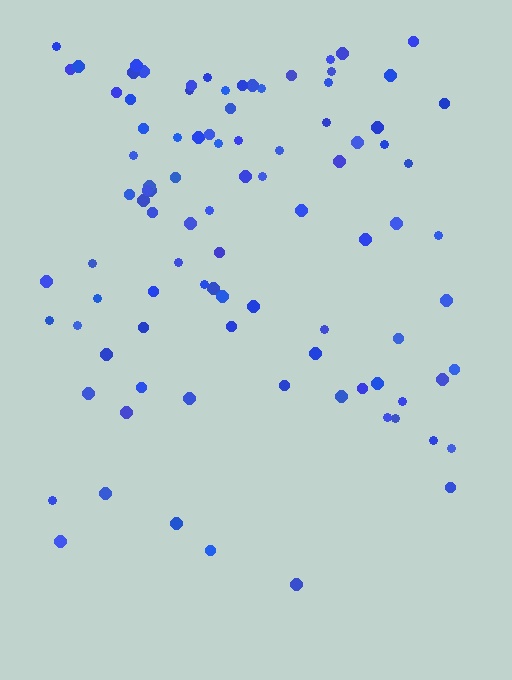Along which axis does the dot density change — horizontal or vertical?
Vertical.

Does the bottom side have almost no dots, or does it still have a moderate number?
Still a moderate number, just noticeably fewer than the top.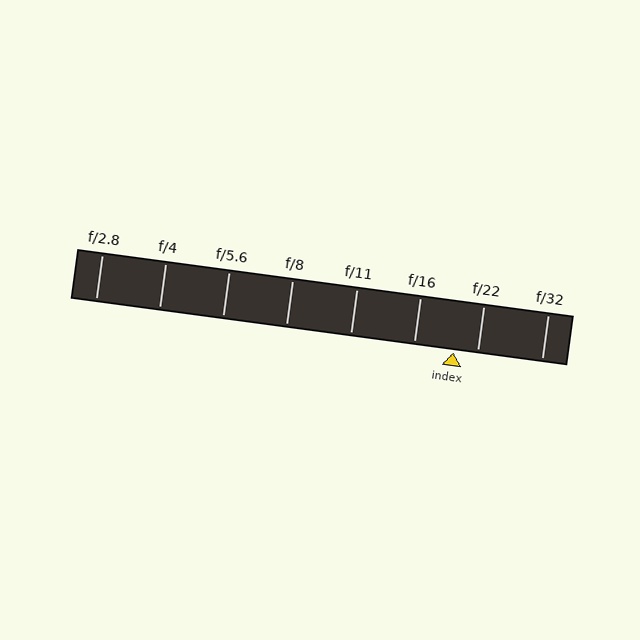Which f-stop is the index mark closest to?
The index mark is closest to f/22.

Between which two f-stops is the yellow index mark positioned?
The index mark is between f/16 and f/22.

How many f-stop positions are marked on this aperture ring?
There are 8 f-stop positions marked.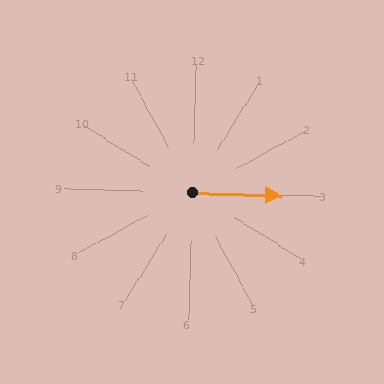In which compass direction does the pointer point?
East.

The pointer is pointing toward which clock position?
Roughly 3 o'clock.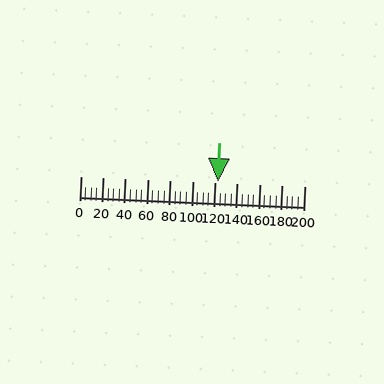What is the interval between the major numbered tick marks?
The major tick marks are spaced 20 units apart.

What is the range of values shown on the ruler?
The ruler shows values from 0 to 200.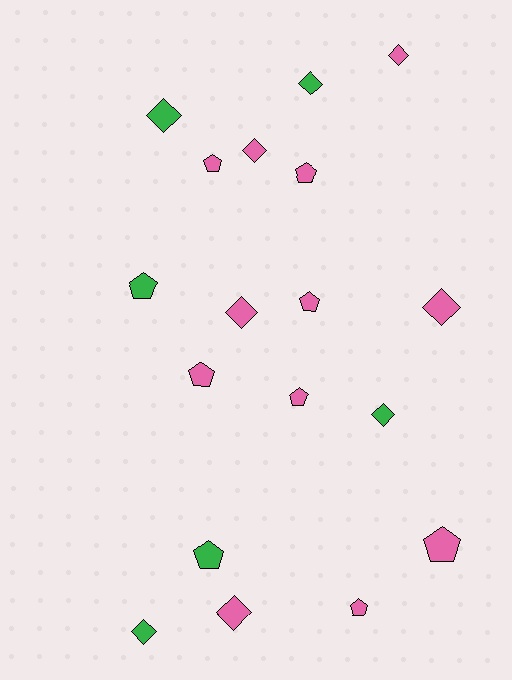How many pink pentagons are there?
There are 7 pink pentagons.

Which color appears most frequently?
Pink, with 12 objects.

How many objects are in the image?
There are 18 objects.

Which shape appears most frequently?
Pentagon, with 9 objects.